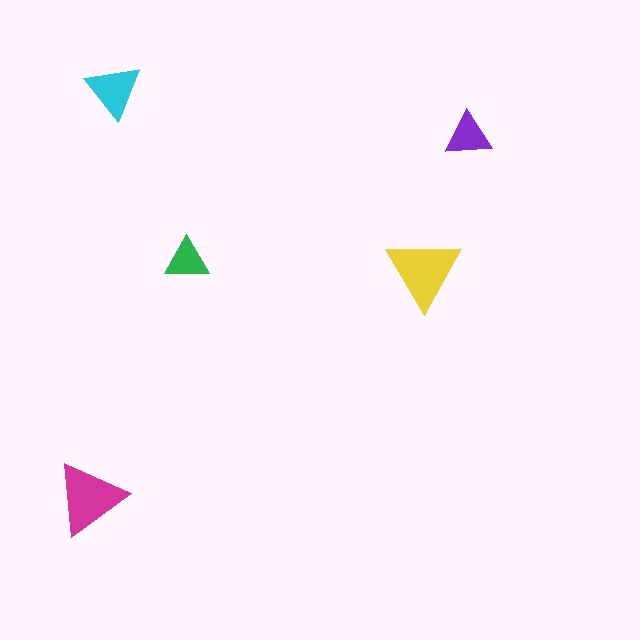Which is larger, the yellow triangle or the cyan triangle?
The yellow one.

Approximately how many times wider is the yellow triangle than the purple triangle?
About 1.5 times wider.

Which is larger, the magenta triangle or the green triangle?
The magenta one.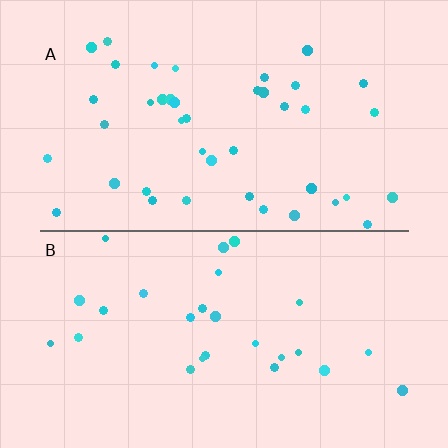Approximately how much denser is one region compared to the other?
Approximately 1.6× — region A over region B.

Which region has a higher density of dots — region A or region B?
A (the top).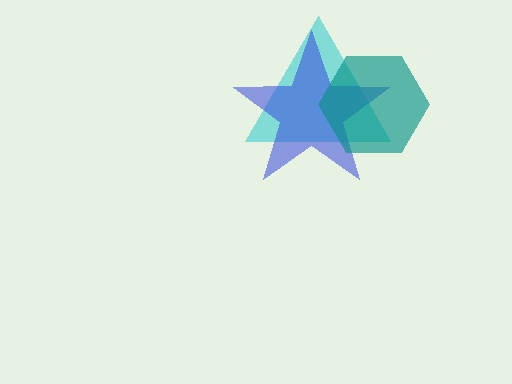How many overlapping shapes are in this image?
There are 3 overlapping shapes in the image.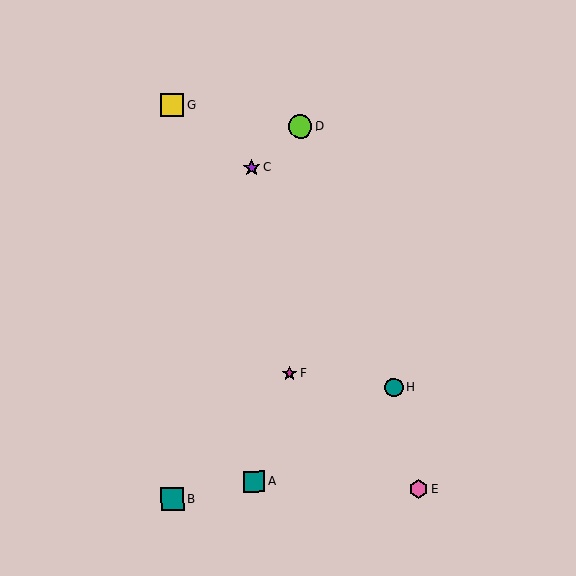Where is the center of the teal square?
The center of the teal square is at (172, 499).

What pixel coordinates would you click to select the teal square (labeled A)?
Click at (254, 481) to select the teal square A.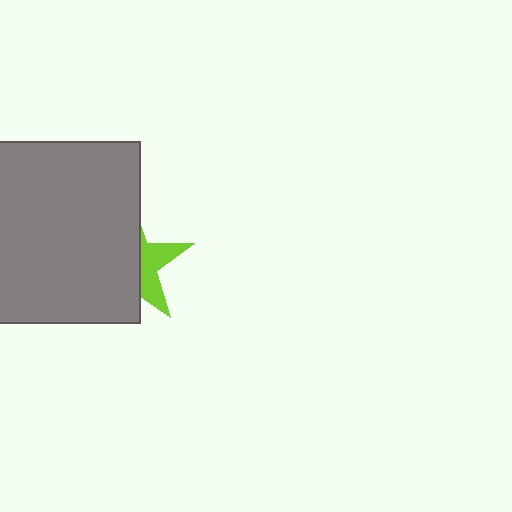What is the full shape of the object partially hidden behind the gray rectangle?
The partially hidden object is a lime star.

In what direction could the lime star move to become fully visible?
The lime star could move right. That would shift it out from behind the gray rectangle entirely.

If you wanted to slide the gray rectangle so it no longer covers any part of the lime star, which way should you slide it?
Slide it left — that is the most direct way to separate the two shapes.